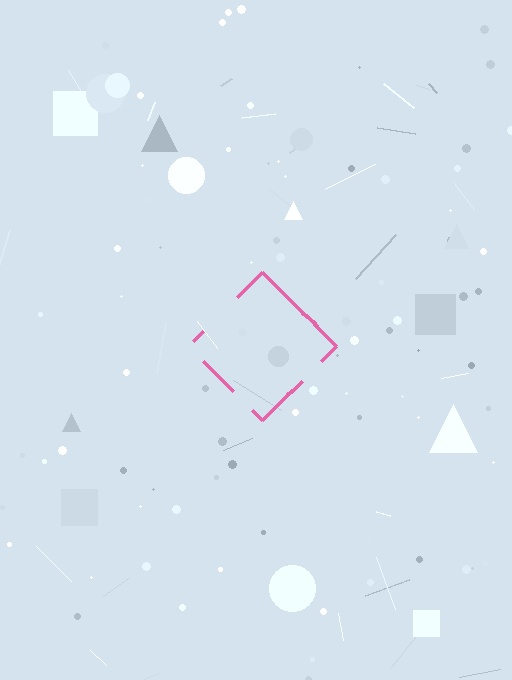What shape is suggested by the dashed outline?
The dashed outline suggests a diamond.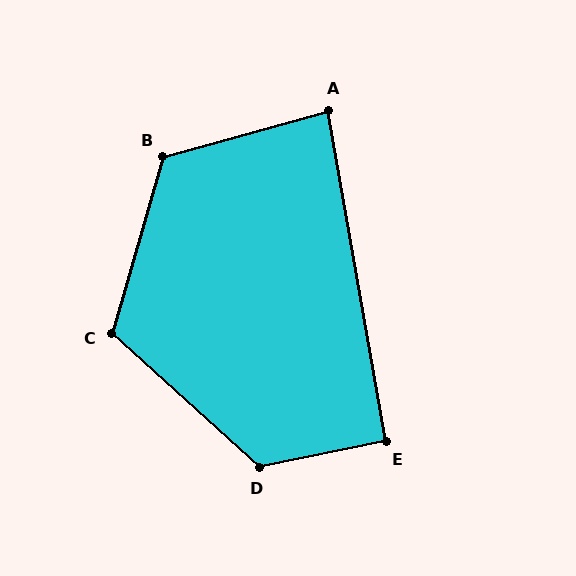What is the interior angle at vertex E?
Approximately 92 degrees (approximately right).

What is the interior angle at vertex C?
Approximately 116 degrees (obtuse).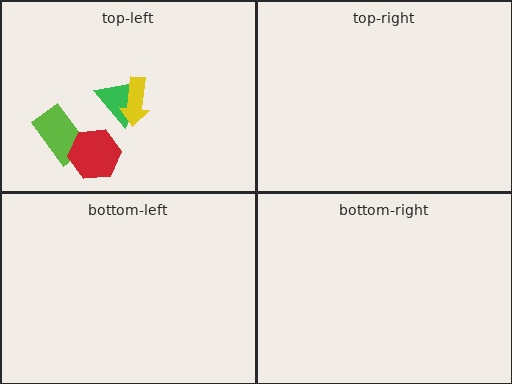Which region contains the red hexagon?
The top-left region.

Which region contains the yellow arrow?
The top-left region.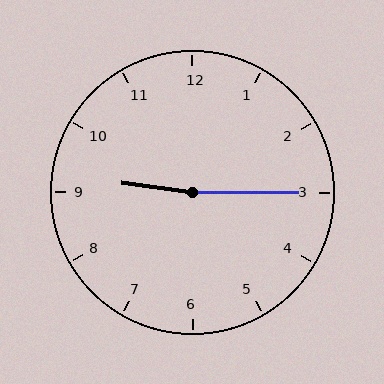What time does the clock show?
9:15.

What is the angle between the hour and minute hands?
Approximately 172 degrees.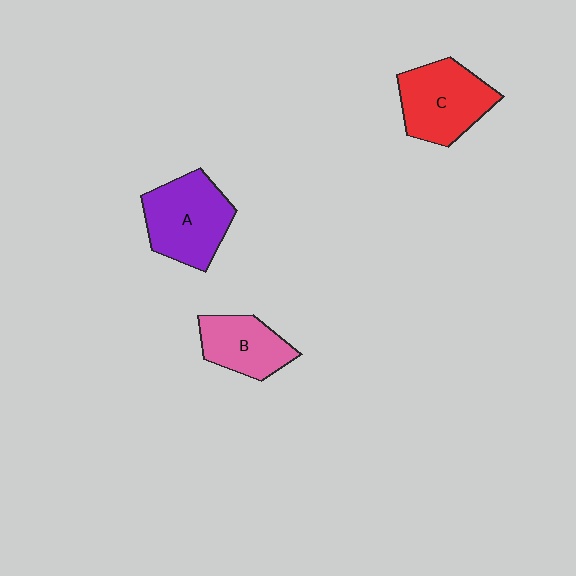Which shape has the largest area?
Shape A (purple).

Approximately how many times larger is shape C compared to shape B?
Approximately 1.4 times.